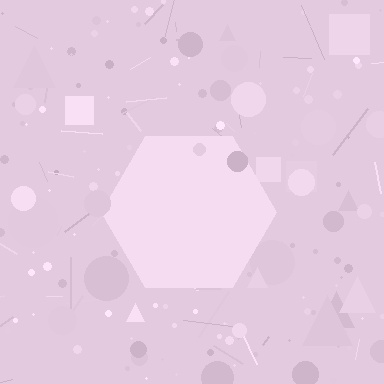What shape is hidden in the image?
A hexagon is hidden in the image.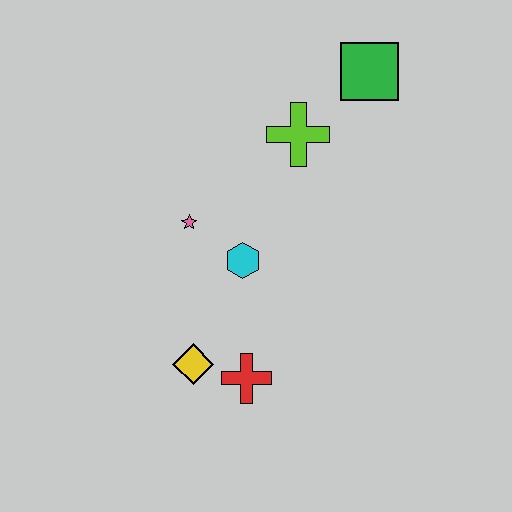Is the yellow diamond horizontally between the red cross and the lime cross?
No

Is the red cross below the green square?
Yes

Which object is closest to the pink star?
The cyan hexagon is closest to the pink star.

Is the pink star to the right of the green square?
No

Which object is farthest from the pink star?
The green square is farthest from the pink star.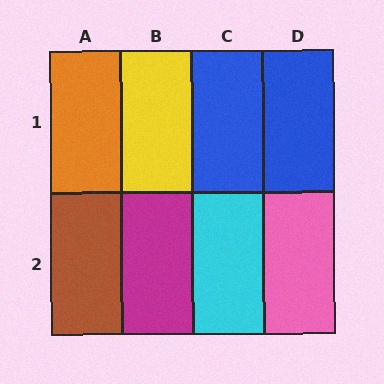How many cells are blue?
2 cells are blue.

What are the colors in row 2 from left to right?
Brown, magenta, cyan, pink.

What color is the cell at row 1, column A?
Orange.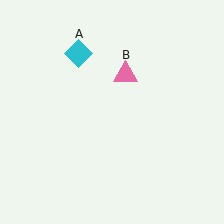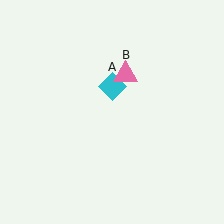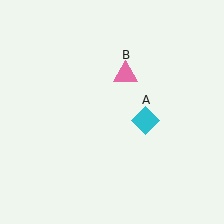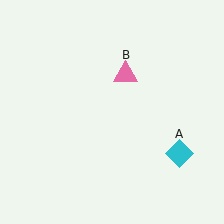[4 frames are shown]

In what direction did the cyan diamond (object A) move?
The cyan diamond (object A) moved down and to the right.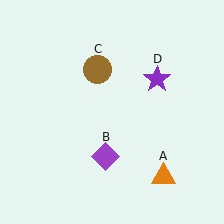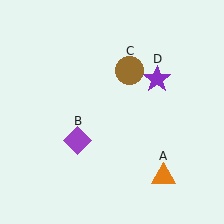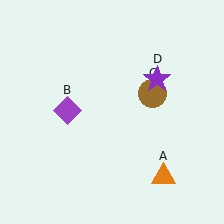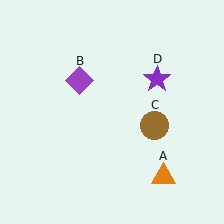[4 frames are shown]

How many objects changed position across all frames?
2 objects changed position: purple diamond (object B), brown circle (object C).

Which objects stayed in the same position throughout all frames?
Orange triangle (object A) and purple star (object D) remained stationary.